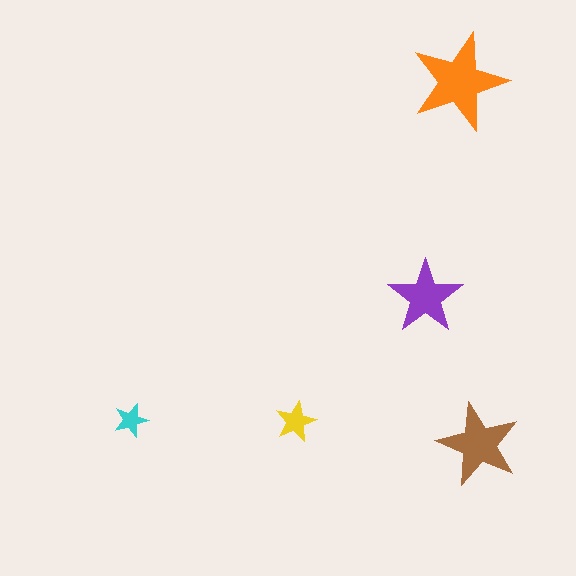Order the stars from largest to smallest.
the orange one, the brown one, the purple one, the yellow one, the cyan one.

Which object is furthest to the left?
The cyan star is leftmost.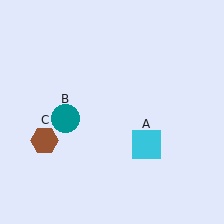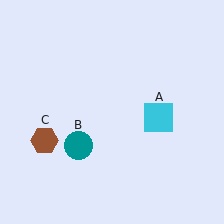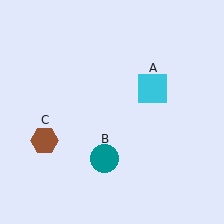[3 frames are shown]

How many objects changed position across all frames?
2 objects changed position: cyan square (object A), teal circle (object B).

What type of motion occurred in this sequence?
The cyan square (object A), teal circle (object B) rotated counterclockwise around the center of the scene.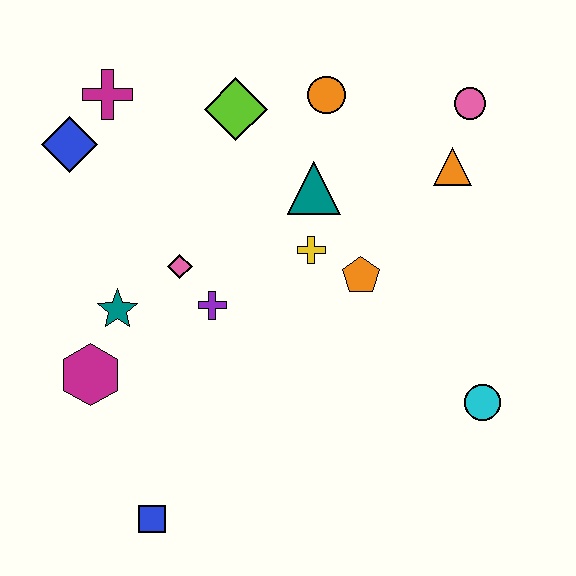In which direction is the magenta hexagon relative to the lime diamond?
The magenta hexagon is below the lime diamond.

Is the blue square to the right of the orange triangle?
No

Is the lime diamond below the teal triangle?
No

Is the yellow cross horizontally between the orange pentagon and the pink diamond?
Yes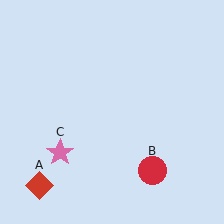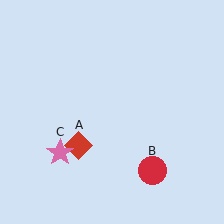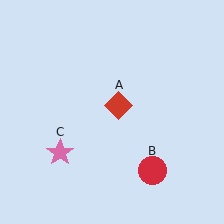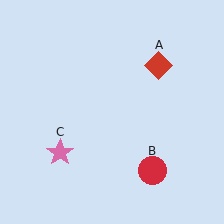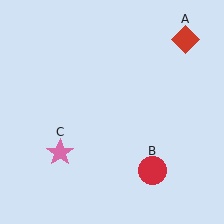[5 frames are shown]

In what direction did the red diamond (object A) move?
The red diamond (object A) moved up and to the right.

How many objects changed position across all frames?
1 object changed position: red diamond (object A).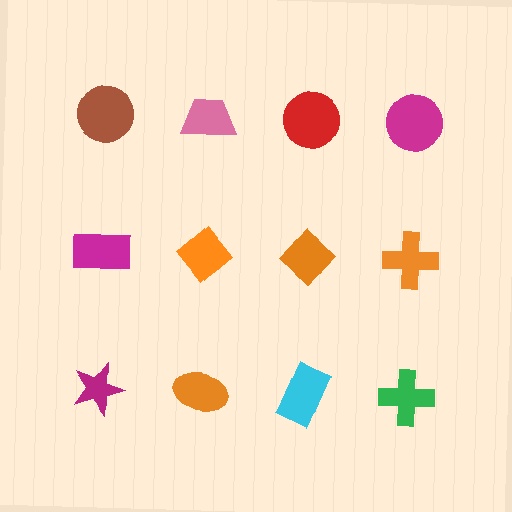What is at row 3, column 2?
An orange ellipse.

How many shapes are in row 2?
4 shapes.